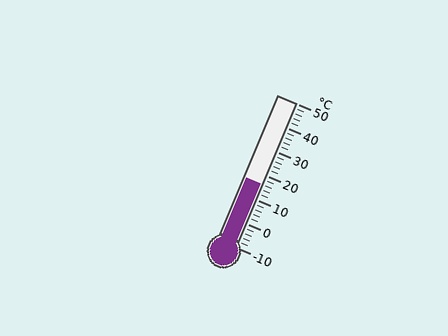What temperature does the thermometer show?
The thermometer shows approximately 16°C.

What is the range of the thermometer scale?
The thermometer scale ranges from -10°C to 50°C.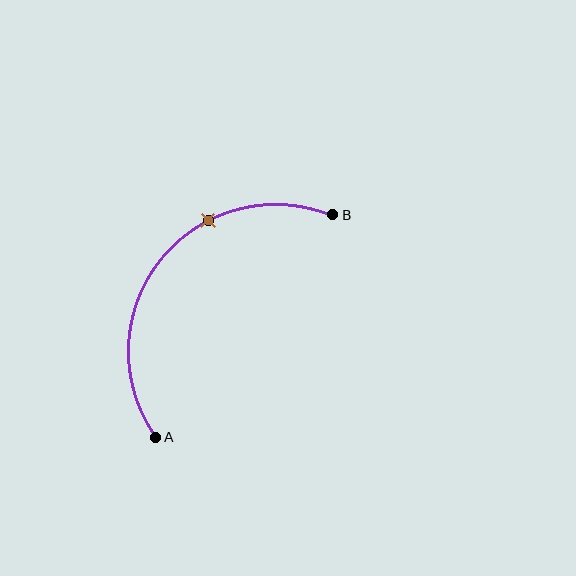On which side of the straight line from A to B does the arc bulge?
The arc bulges above and to the left of the straight line connecting A and B.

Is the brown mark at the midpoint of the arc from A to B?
No. The brown mark lies on the arc but is closer to endpoint B. The arc midpoint would be at the point on the curve equidistant along the arc from both A and B.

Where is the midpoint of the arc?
The arc midpoint is the point on the curve farthest from the straight line joining A and B. It sits above and to the left of that line.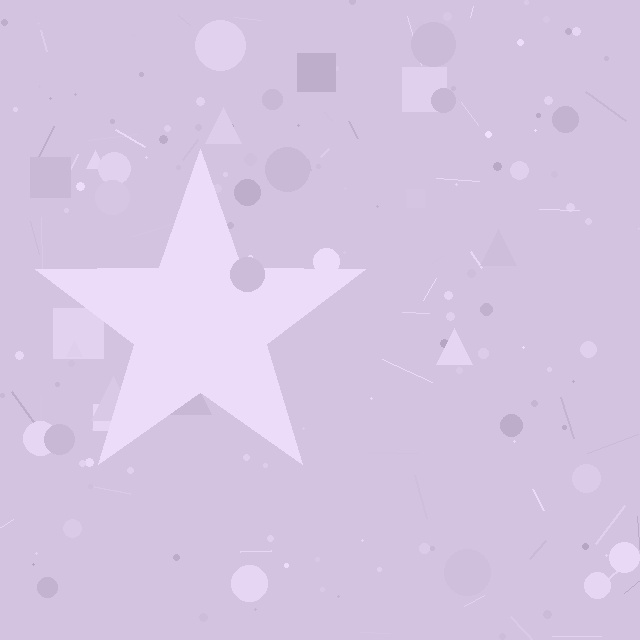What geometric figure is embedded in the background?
A star is embedded in the background.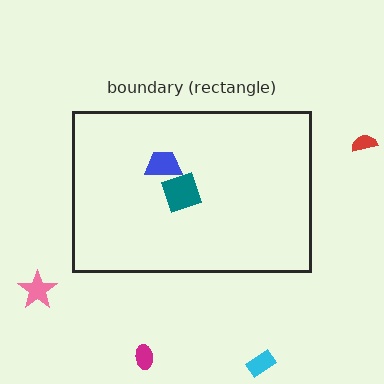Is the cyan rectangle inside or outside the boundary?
Outside.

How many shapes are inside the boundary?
2 inside, 4 outside.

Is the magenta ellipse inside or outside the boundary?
Outside.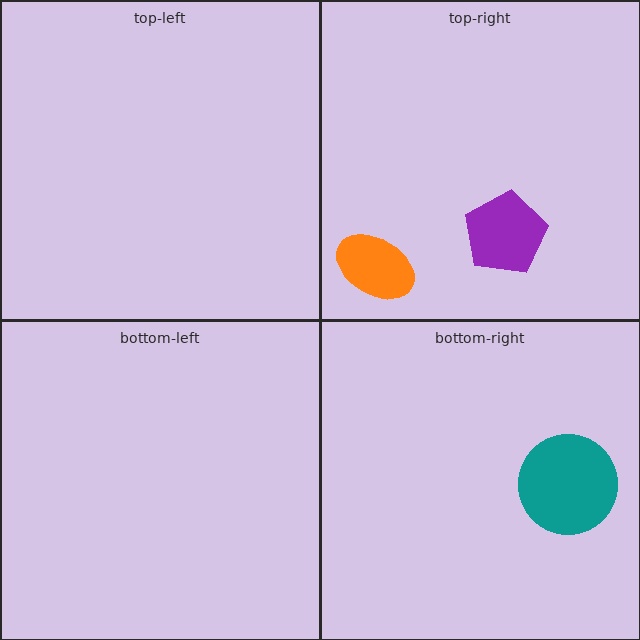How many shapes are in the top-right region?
2.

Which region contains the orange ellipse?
The top-right region.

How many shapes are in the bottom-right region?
1.